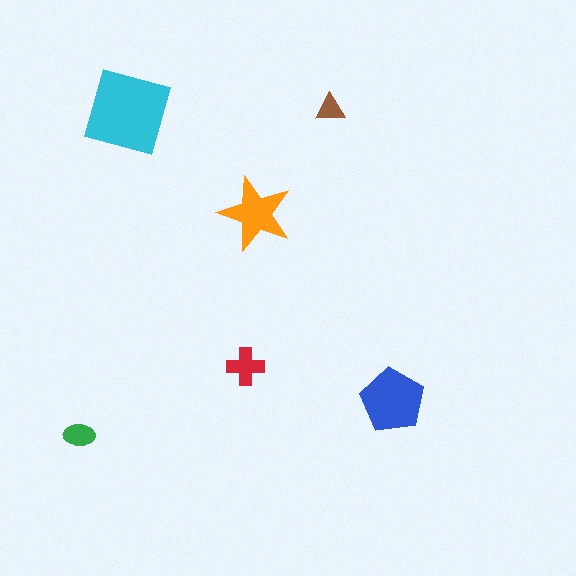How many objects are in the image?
There are 6 objects in the image.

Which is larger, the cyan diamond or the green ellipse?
The cyan diamond.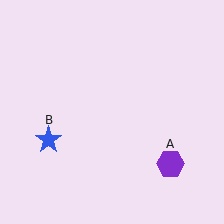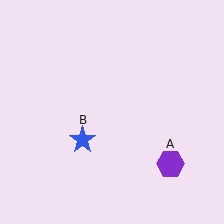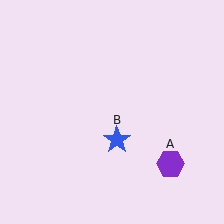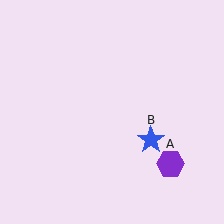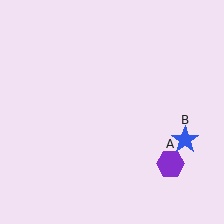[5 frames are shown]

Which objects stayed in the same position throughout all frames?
Purple hexagon (object A) remained stationary.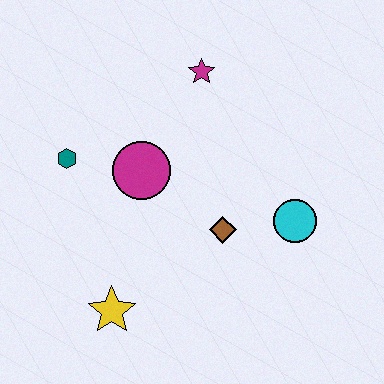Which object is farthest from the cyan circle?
The teal hexagon is farthest from the cyan circle.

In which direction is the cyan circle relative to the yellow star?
The cyan circle is to the right of the yellow star.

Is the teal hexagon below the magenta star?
Yes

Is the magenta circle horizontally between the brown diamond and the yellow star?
Yes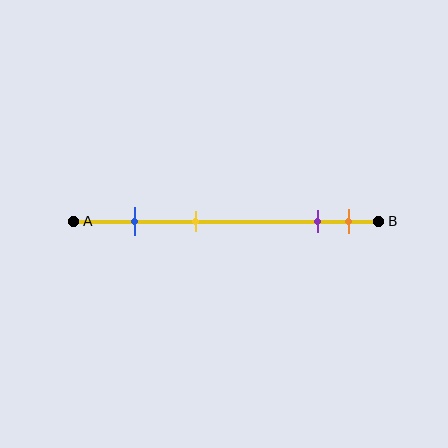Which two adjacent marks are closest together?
The purple and orange marks are the closest adjacent pair.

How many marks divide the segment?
There are 4 marks dividing the segment.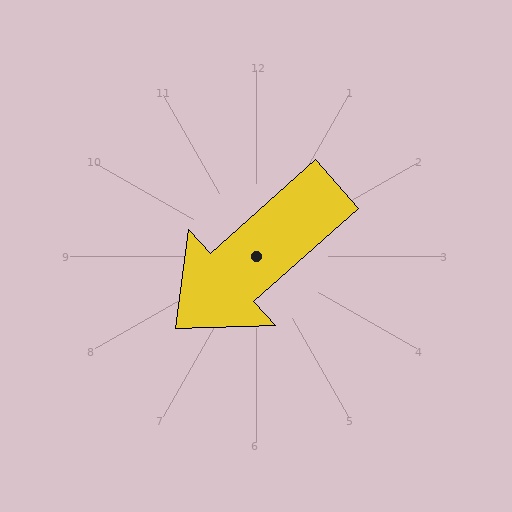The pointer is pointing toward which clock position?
Roughly 8 o'clock.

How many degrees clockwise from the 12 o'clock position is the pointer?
Approximately 228 degrees.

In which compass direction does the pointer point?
Southwest.